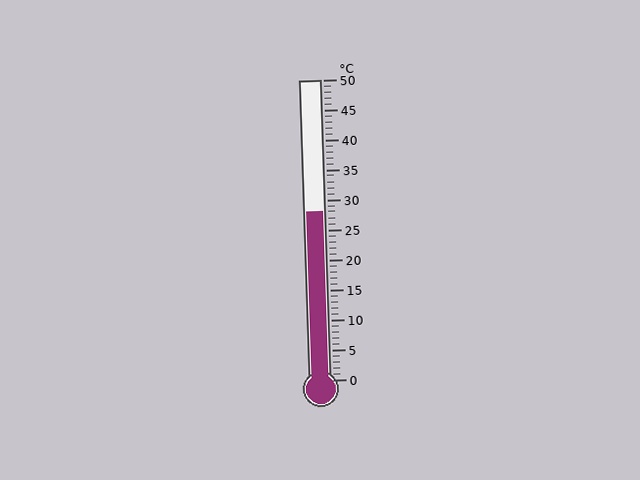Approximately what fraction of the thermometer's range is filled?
The thermometer is filled to approximately 55% of its range.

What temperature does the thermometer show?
The thermometer shows approximately 28°C.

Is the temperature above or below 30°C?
The temperature is below 30°C.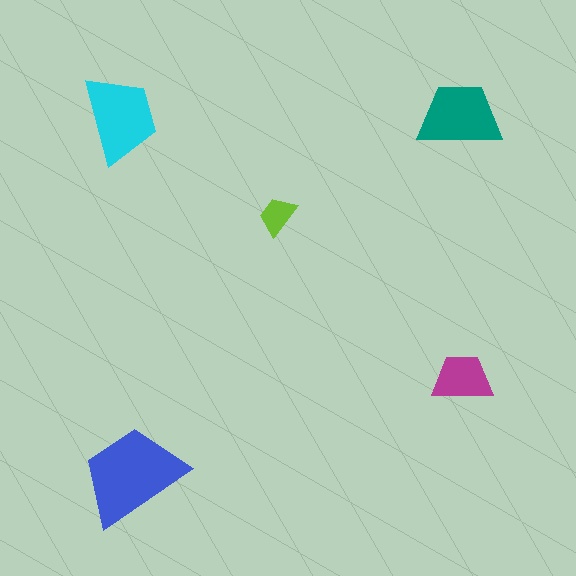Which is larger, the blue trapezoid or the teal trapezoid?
The blue one.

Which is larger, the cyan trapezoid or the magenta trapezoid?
The cyan one.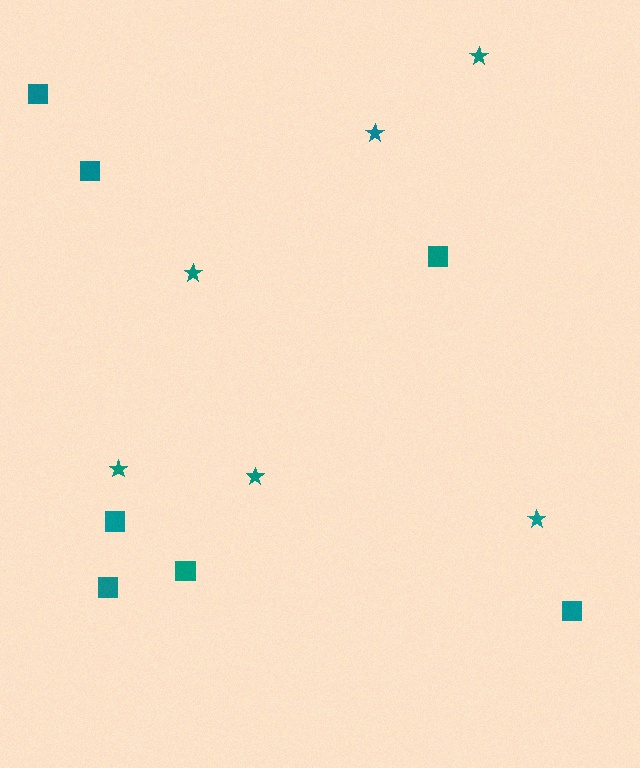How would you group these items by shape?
There are 2 groups: one group of stars (6) and one group of squares (7).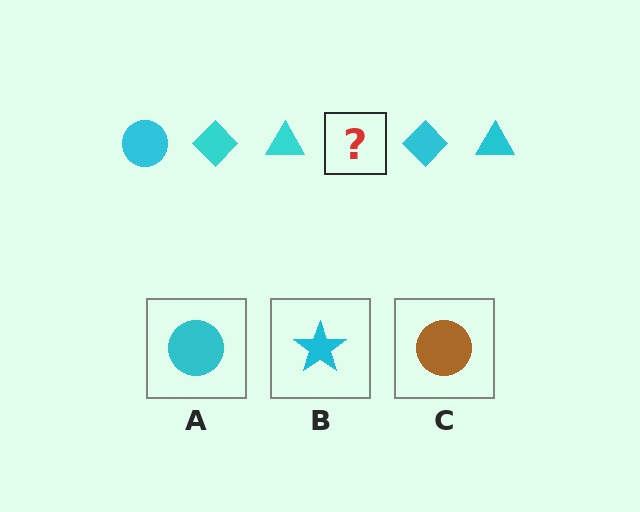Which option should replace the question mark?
Option A.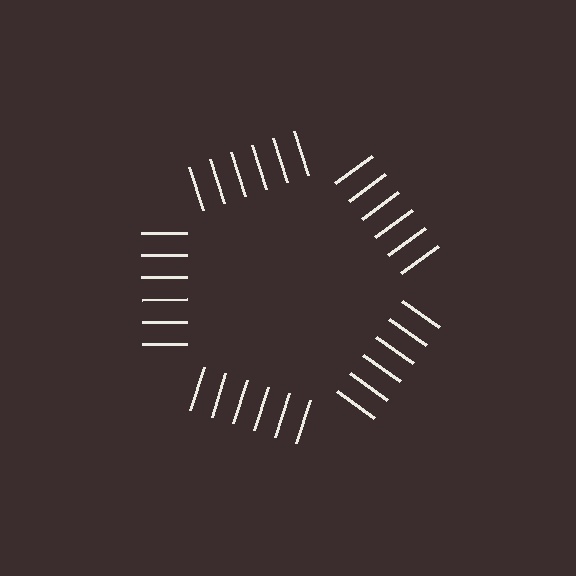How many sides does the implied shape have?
5 sides — the line-ends trace a pentagon.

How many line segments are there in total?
30 — 6 along each of the 5 edges.